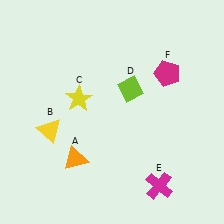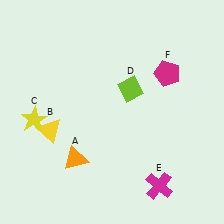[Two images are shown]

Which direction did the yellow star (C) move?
The yellow star (C) moved left.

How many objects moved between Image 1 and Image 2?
1 object moved between the two images.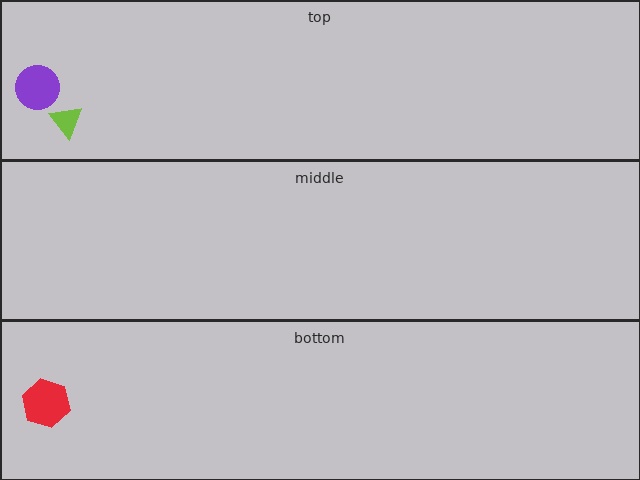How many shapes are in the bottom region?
1.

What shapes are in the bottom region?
The red hexagon.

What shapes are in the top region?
The lime triangle, the purple circle.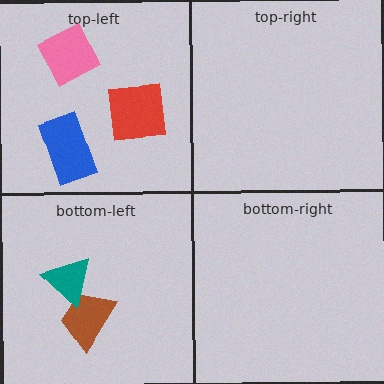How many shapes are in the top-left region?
3.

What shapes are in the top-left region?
The blue rectangle, the pink diamond, the red square.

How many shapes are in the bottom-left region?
2.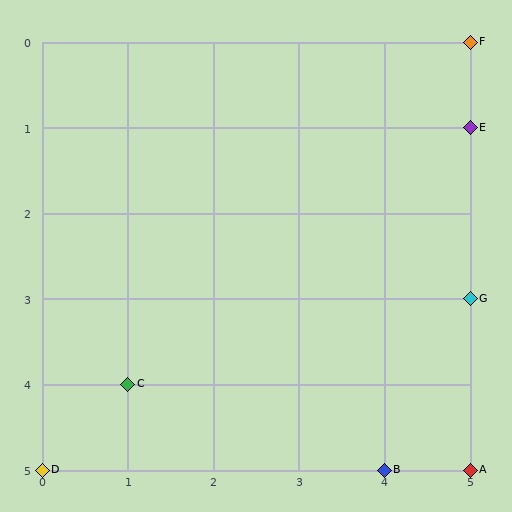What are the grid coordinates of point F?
Point F is at grid coordinates (5, 0).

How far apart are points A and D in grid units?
Points A and D are 5 columns apart.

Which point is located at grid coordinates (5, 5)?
Point A is at (5, 5).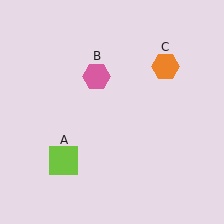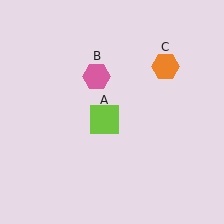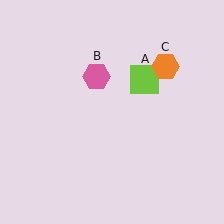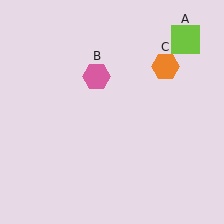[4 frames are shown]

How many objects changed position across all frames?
1 object changed position: lime square (object A).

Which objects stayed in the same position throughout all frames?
Pink hexagon (object B) and orange hexagon (object C) remained stationary.